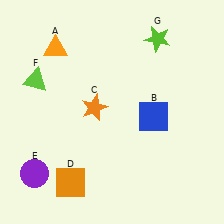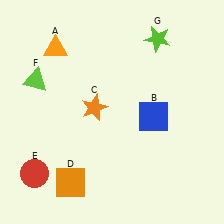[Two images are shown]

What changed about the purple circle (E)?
In Image 1, E is purple. In Image 2, it changed to red.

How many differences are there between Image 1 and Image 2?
There is 1 difference between the two images.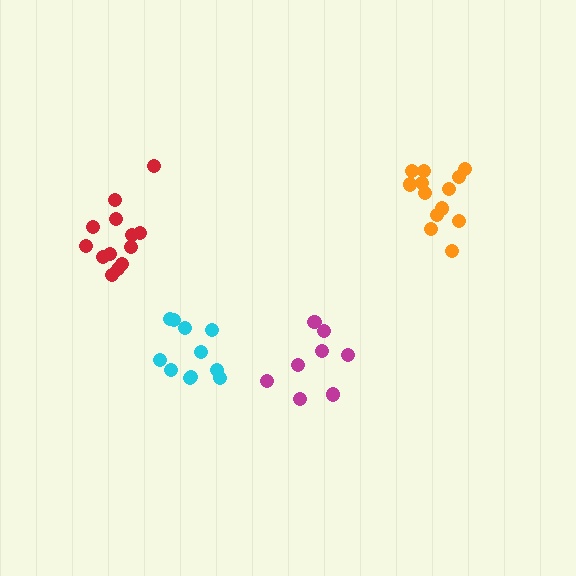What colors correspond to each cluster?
The clusters are colored: magenta, red, cyan, orange.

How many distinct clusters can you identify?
There are 4 distinct clusters.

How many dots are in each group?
Group 1: 8 dots, Group 2: 13 dots, Group 3: 11 dots, Group 4: 13 dots (45 total).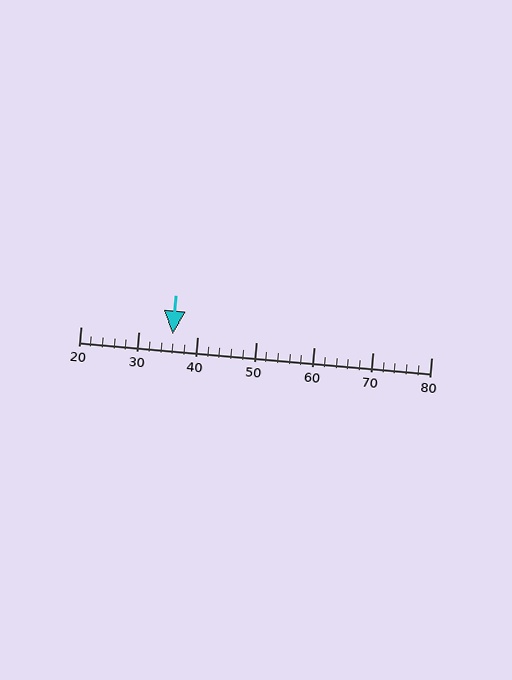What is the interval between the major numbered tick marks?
The major tick marks are spaced 10 units apart.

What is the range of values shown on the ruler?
The ruler shows values from 20 to 80.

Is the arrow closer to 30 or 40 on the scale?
The arrow is closer to 40.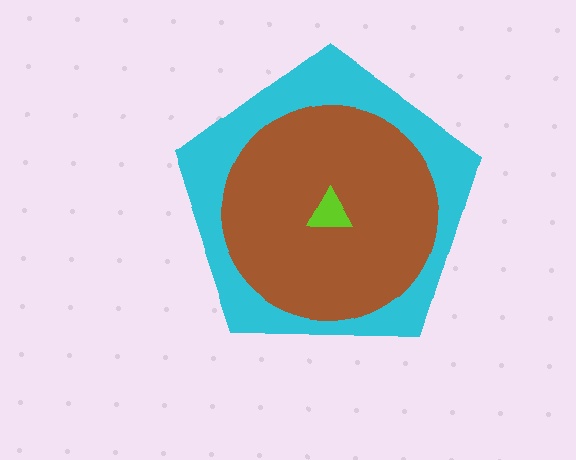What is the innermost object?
The lime triangle.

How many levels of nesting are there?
3.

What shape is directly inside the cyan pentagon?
The brown circle.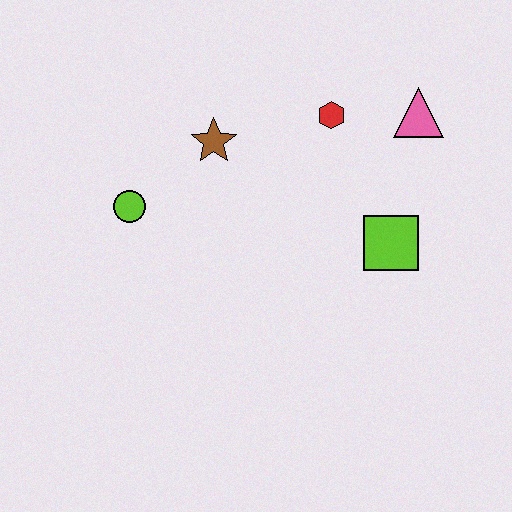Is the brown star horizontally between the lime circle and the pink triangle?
Yes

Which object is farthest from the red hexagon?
The lime circle is farthest from the red hexagon.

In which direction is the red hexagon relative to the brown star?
The red hexagon is to the right of the brown star.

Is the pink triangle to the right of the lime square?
Yes